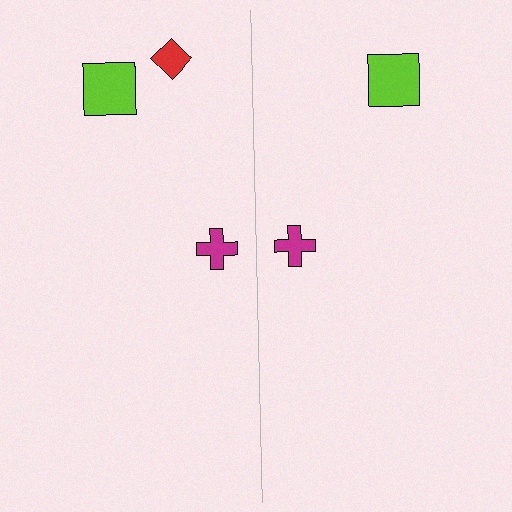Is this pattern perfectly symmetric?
No, the pattern is not perfectly symmetric. A red diamond is missing from the right side.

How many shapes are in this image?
There are 5 shapes in this image.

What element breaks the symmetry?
A red diamond is missing from the right side.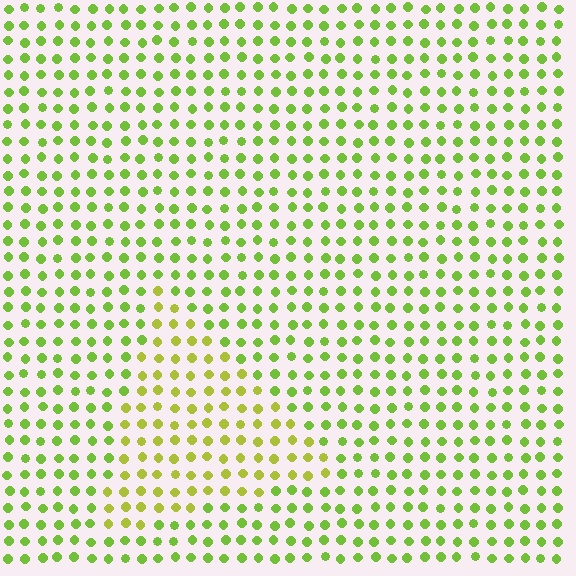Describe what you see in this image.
The image is filled with small lime elements in a uniform arrangement. A triangle-shaped region is visible where the elements are tinted to a slightly different hue, forming a subtle color boundary.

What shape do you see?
I see a triangle.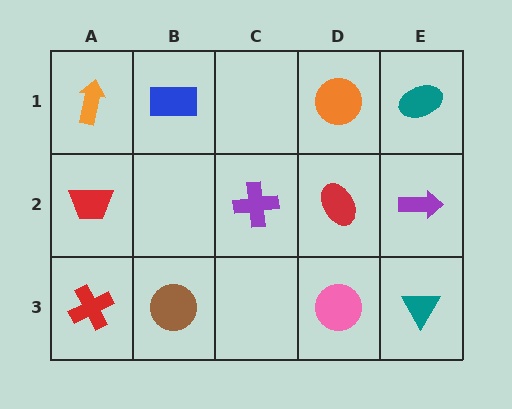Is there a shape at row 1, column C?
No, that cell is empty.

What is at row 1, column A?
An orange arrow.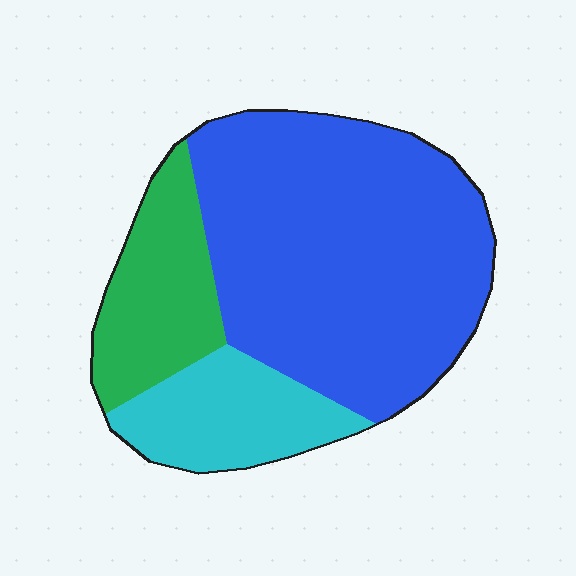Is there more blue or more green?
Blue.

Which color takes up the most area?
Blue, at roughly 65%.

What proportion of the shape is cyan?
Cyan covers 18% of the shape.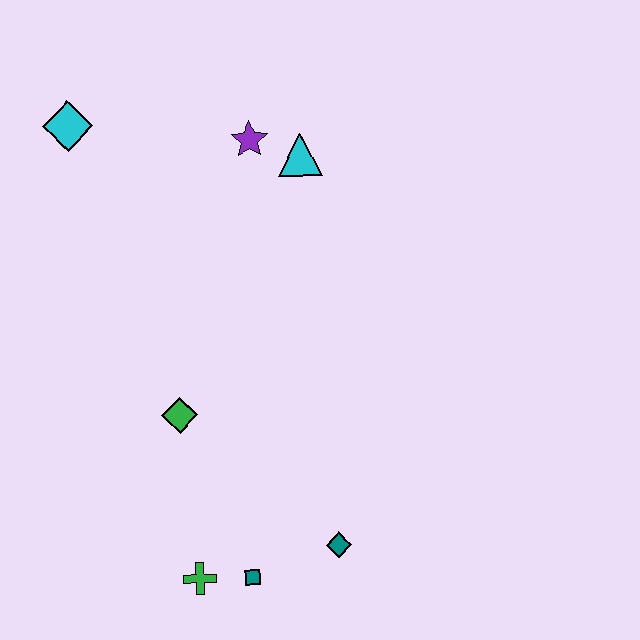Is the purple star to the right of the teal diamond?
No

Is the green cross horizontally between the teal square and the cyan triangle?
No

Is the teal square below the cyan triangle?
Yes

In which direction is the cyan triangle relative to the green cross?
The cyan triangle is above the green cross.